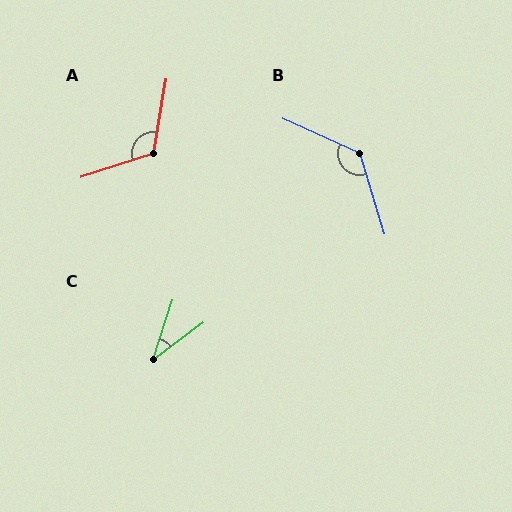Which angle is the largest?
B, at approximately 131 degrees.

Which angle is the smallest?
C, at approximately 36 degrees.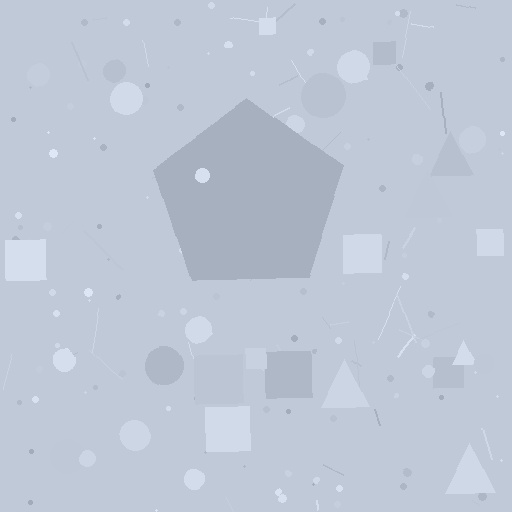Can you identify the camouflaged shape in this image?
The camouflaged shape is a pentagon.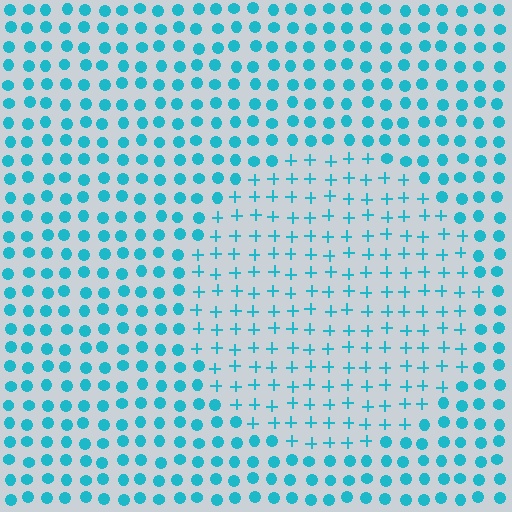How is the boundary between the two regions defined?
The boundary is defined by a change in element shape: plus signs inside vs. circles outside. All elements share the same color and spacing.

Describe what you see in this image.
The image is filled with small cyan elements arranged in a uniform grid. A circle-shaped region contains plus signs, while the surrounding area contains circles. The boundary is defined purely by the change in element shape.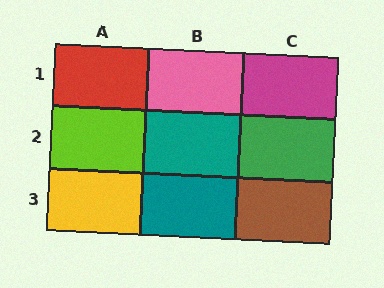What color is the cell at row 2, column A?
Lime.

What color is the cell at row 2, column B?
Teal.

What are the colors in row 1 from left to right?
Red, pink, magenta.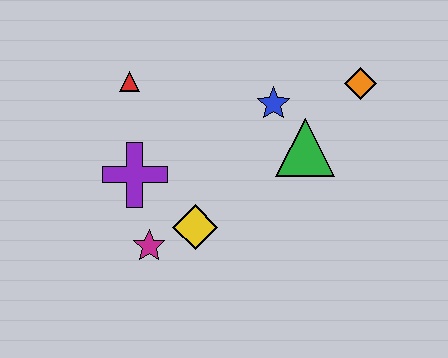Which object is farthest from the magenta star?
The orange diamond is farthest from the magenta star.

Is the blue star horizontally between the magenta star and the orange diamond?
Yes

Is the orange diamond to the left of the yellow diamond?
No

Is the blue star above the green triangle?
Yes